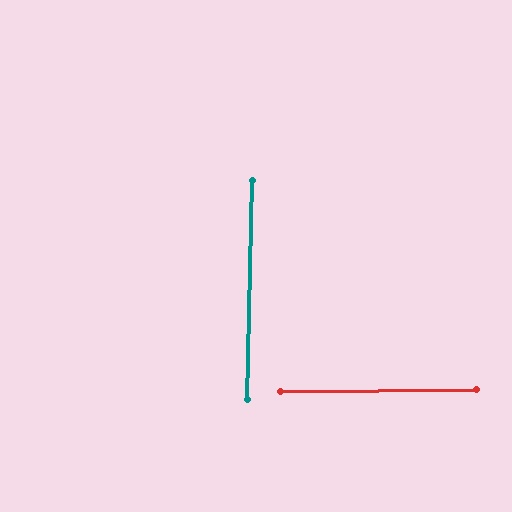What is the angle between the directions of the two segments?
Approximately 88 degrees.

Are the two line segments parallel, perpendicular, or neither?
Perpendicular — they meet at approximately 88°.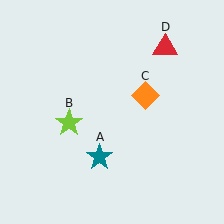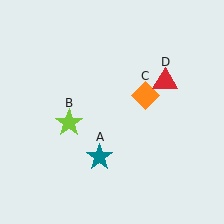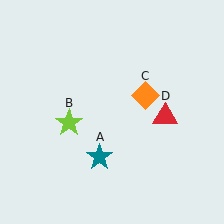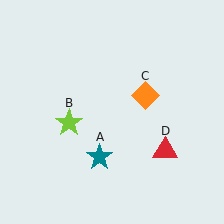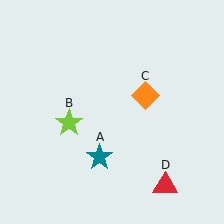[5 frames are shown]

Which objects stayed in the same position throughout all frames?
Teal star (object A) and lime star (object B) and orange diamond (object C) remained stationary.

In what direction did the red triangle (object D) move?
The red triangle (object D) moved down.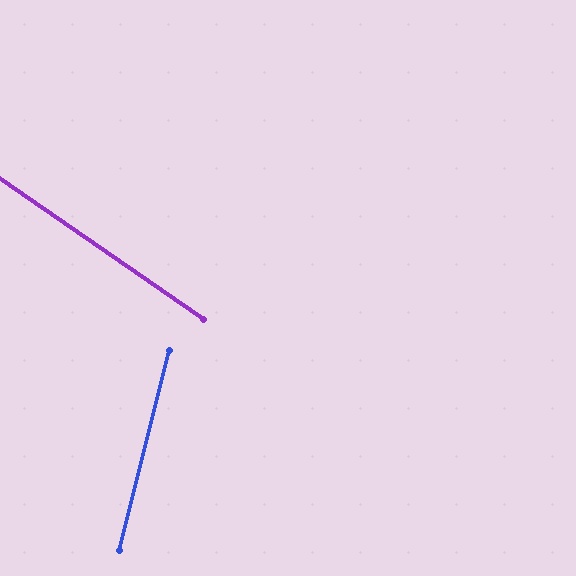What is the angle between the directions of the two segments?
Approximately 69 degrees.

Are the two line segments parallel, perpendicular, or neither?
Neither parallel nor perpendicular — they differ by about 69°.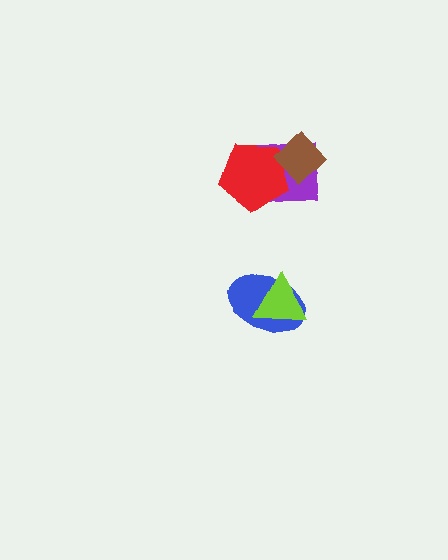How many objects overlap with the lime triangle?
1 object overlaps with the lime triangle.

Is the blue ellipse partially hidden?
Yes, it is partially covered by another shape.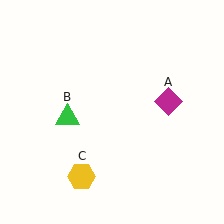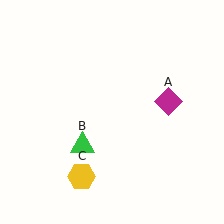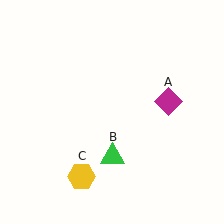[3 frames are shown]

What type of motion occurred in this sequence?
The green triangle (object B) rotated counterclockwise around the center of the scene.